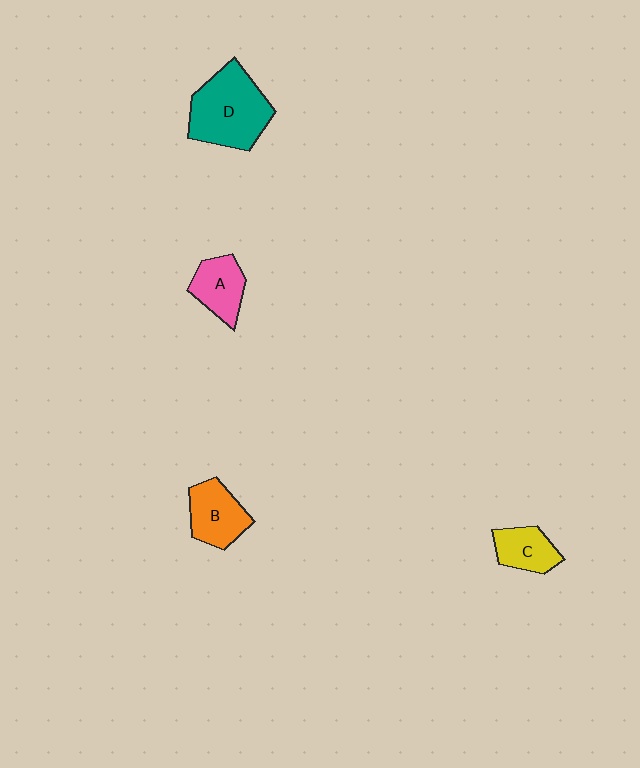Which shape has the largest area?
Shape D (teal).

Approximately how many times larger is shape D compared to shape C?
Approximately 2.1 times.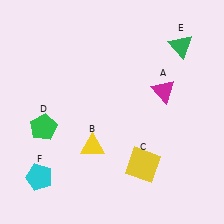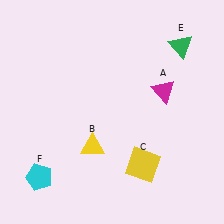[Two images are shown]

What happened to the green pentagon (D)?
The green pentagon (D) was removed in Image 2. It was in the bottom-left area of Image 1.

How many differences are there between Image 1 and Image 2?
There is 1 difference between the two images.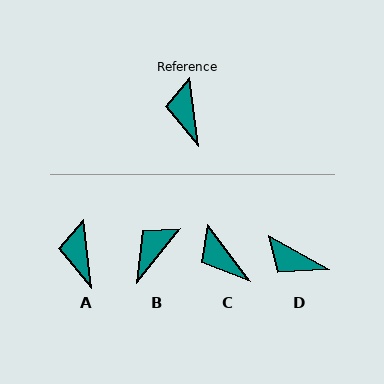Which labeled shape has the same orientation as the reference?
A.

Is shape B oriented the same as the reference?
No, it is off by about 46 degrees.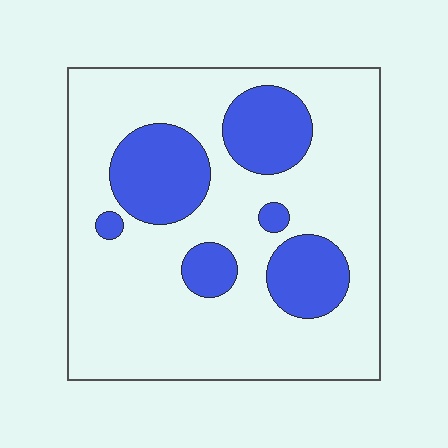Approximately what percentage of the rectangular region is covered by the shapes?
Approximately 25%.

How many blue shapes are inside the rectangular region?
6.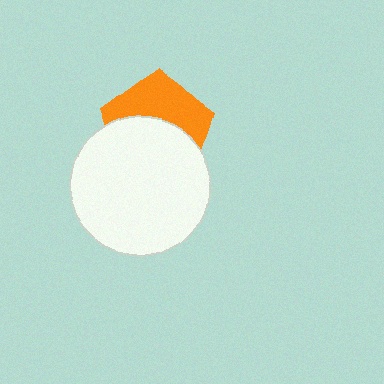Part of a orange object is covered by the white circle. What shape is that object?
It is a pentagon.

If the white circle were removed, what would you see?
You would see the complete orange pentagon.